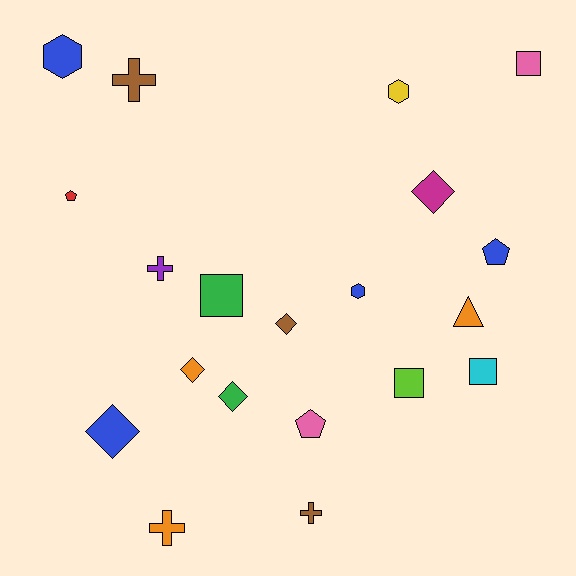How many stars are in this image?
There are no stars.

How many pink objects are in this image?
There are 2 pink objects.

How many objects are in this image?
There are 20 objects.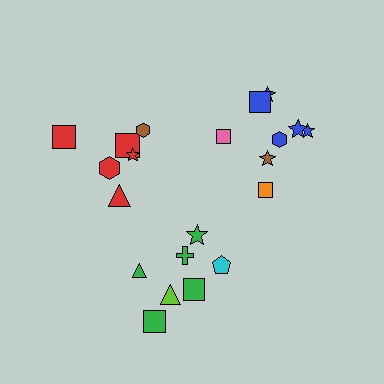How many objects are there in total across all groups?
There are 21 objects.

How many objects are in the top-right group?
There are 8 objects.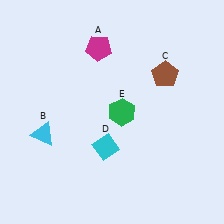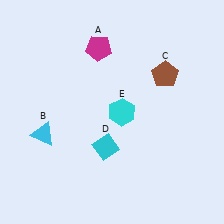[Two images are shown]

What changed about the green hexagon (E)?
In Image 1, E is green. In Image 2, it changed to cyan.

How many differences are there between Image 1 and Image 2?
There is 1 difference between the two images.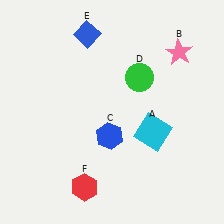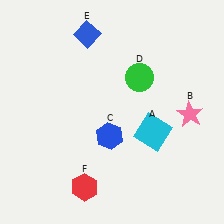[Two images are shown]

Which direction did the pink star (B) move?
The pink star (B) moved down.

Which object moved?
The pink star (B) moved down.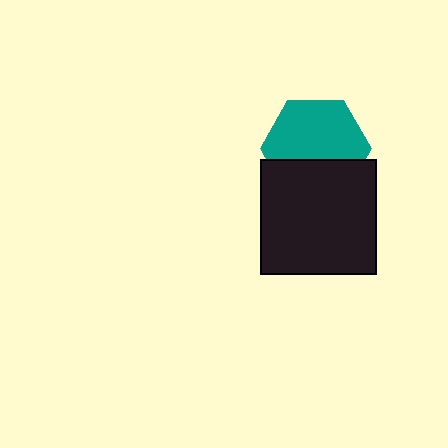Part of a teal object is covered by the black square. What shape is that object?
It is a hexagon.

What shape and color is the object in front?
The object in front is a black square.